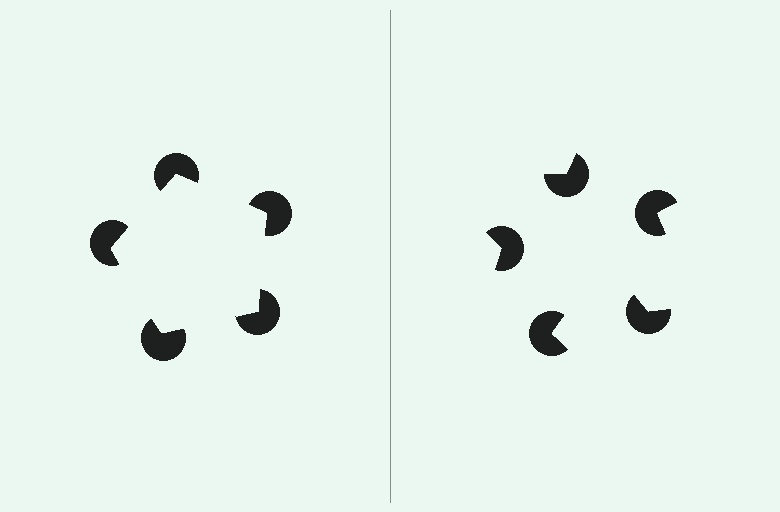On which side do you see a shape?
An illusory pentagon appears on the left side. On the right side the wedge cuts are rotated, so no coherent shape forms.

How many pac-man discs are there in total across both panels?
10 — 5 on each side.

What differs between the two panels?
The pac-man discs are positioned identically on both sides; only the wedge orientations differ. On the left they align to a pentagon; on the right they are misaligned.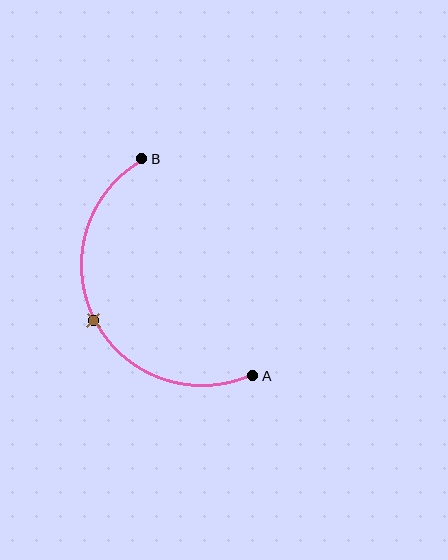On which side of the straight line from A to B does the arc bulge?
The arc bulges to the left of the straight line connecting A and B.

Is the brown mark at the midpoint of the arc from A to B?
Yes. The brown mark lies on the arc at equal arc-length from both A and B — it is the arc midpoint.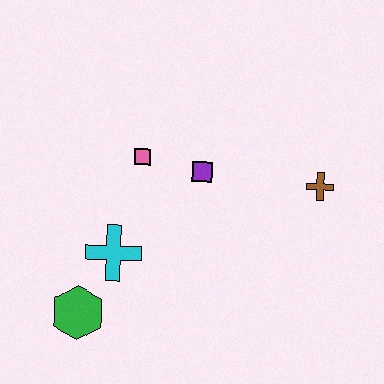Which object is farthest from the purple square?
The green hexagon is farthest from the purple square.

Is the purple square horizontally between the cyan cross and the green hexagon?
No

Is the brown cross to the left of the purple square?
No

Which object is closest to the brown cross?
The purple square is closest to the brown cross.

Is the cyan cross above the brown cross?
No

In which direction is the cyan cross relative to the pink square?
The cyan cross is below the pink square.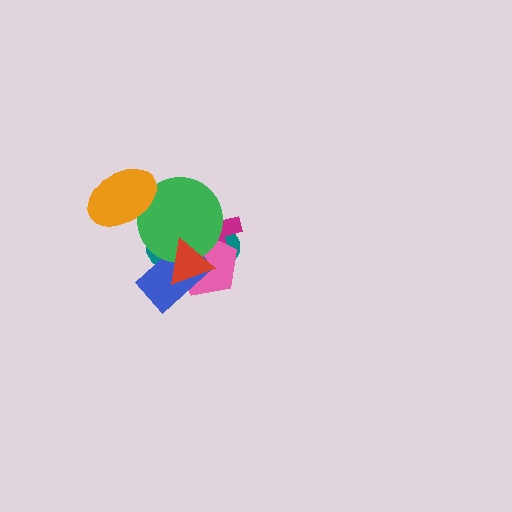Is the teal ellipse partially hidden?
Yes, it is partially covered by another shape.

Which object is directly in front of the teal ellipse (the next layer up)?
The magenta cross is directly in front of the teal ellipse.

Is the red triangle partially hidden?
No, no other shape covers it.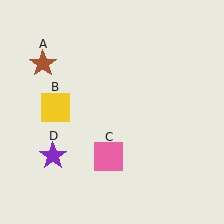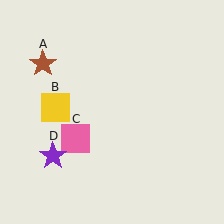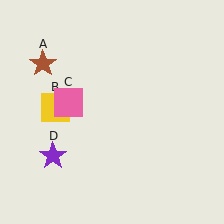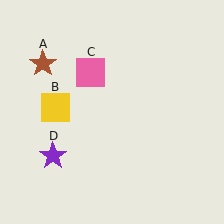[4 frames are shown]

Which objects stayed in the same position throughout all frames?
Brown star (object A) and yellow square (object B) and purple star (object D) remained stationary.